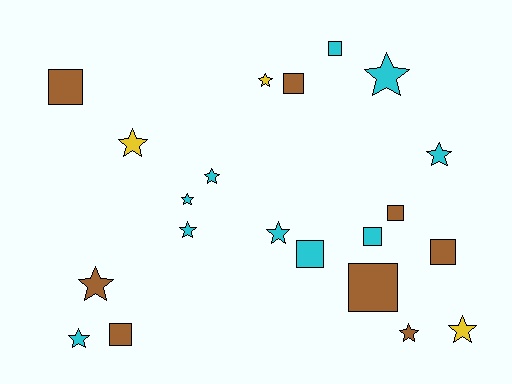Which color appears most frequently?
Cyan, with 10 objects.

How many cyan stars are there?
There are 7 cyan stars.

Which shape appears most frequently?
Star, with 12 objects.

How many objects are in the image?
There are 21 objects.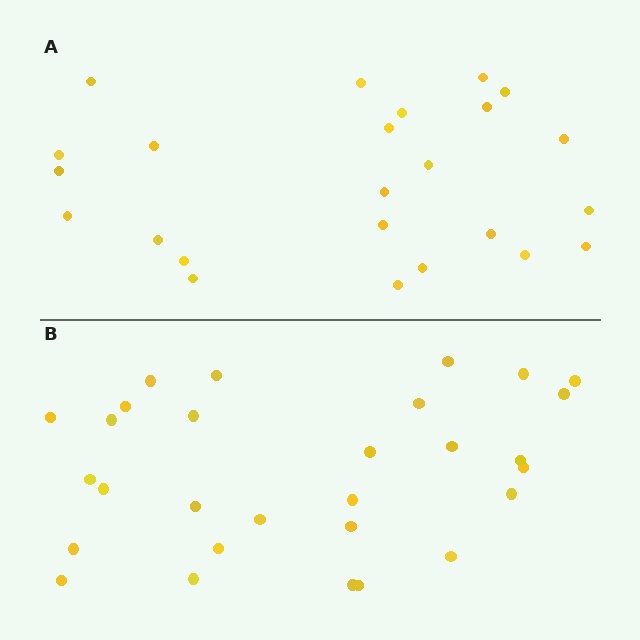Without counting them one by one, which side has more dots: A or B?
Region B (the bottom region) has more dots.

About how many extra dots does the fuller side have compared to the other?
Region B has about 5 more dots than region A.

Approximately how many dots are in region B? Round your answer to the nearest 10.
About 30 dots. (The exact count is 29, which rounds to 30.)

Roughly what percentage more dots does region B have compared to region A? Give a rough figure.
About 20% more.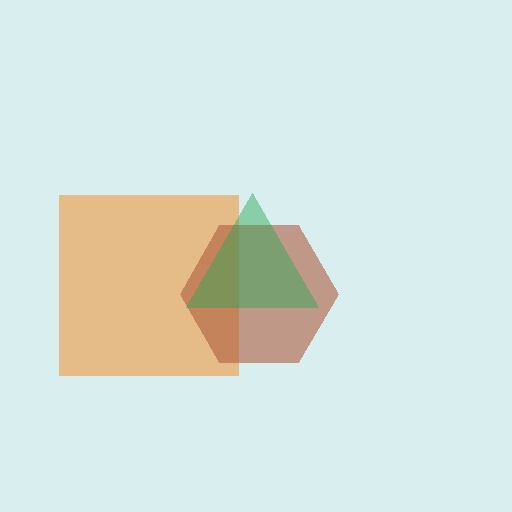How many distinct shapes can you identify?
There are 3 distinct shapes: an orange square, a brown hexagon, a green triangle.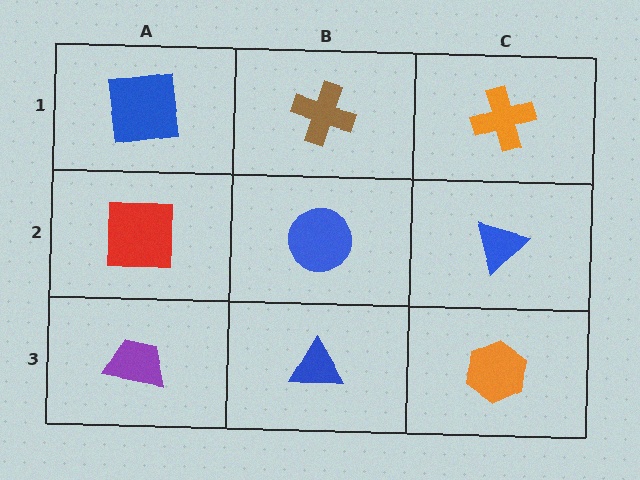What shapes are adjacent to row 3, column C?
A blue triangle (row 2, column C), a blue triangle (row 3, column B).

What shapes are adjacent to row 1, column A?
A red square (row 2, column A), a brown cross (row 1, column B).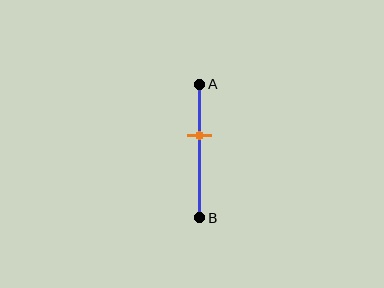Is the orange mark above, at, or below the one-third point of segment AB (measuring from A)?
The orange mark is below the one-third point of segment AB.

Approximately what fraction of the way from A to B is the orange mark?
The orange mark is approximately 40% of the way from A to B.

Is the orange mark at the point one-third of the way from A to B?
No, the mark is at about 40% from A, not at the 33% one-third point.